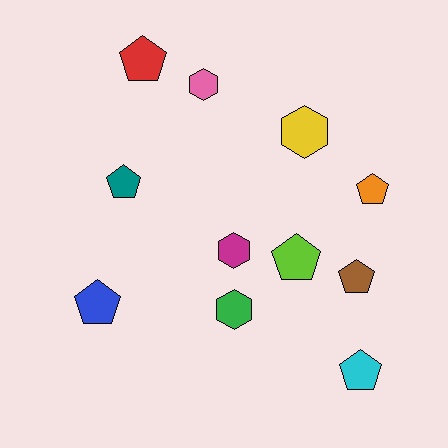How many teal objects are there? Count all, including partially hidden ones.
There is 1 teal object.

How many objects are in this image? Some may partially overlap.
There are 11 objects.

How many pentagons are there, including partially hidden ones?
There are 7 pentagons.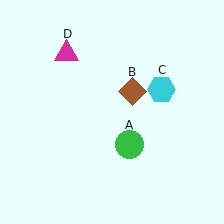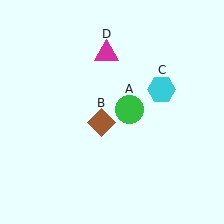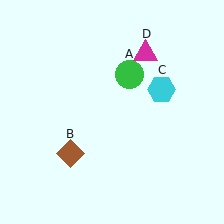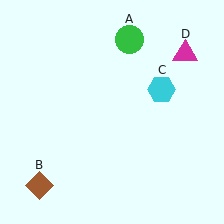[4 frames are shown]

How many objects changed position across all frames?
3 objects changed position: green circle (object A), brown diamond (object B), magenta triangle (object D).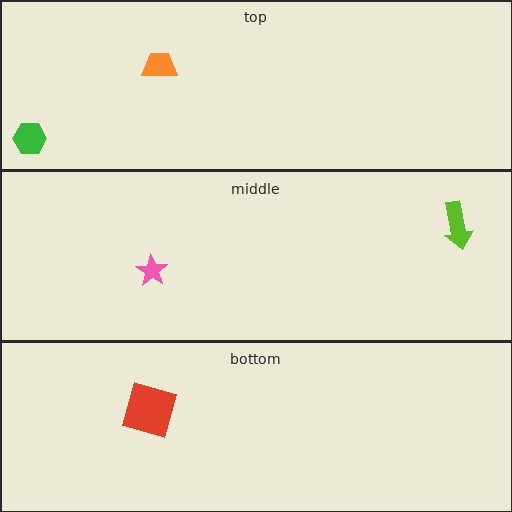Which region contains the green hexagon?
The top region.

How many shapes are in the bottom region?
1.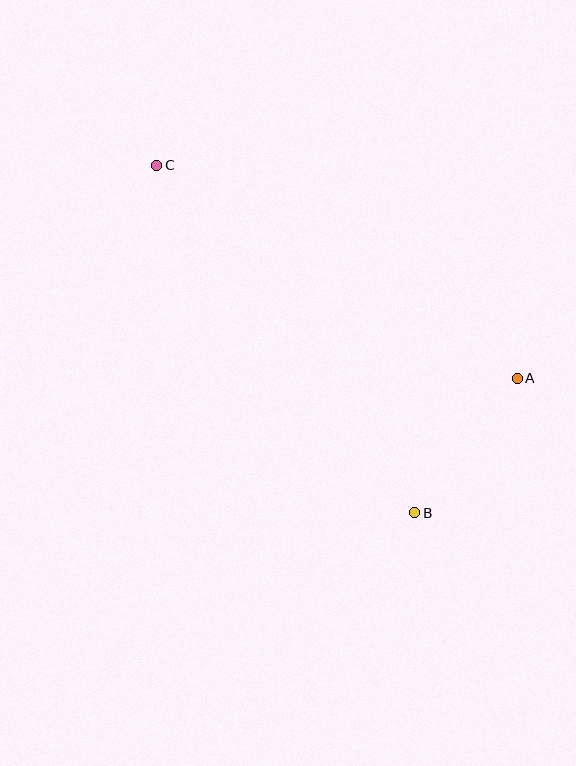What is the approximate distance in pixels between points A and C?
The distance between A and C is approximately 419 pixels.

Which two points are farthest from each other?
Points B and C are farthest from each other.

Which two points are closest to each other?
Points A and B are closest to each other.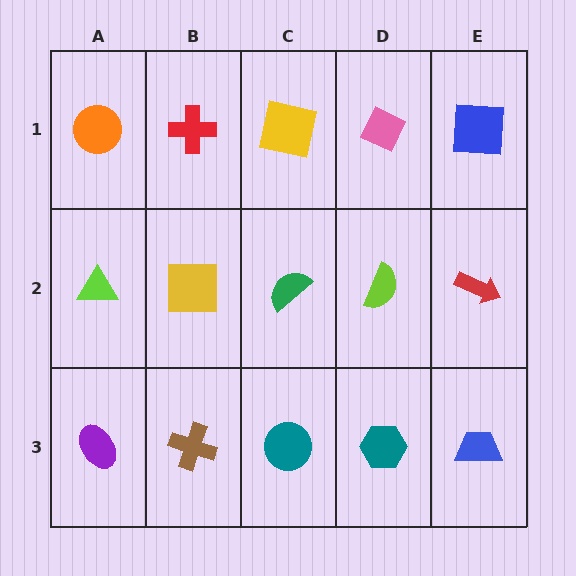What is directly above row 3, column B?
A yellow square.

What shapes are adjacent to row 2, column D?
A pink diamond (row 1, column D), a teal hexagon (row 3, column D), a green semicircle (row 2, column C), a red arrow (row 2, column E).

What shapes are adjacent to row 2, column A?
An orange circle (row 1, column A), a purple ellipse (row 3, column A), a yellow square (row 2, column B).